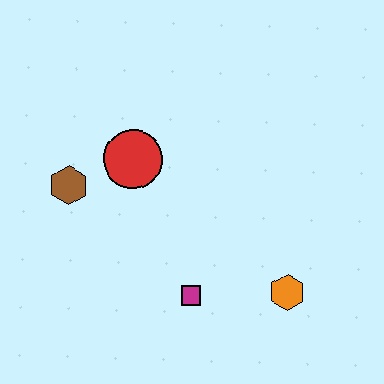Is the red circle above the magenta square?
Yes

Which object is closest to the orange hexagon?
The magenta square is closest to the orange hexagon.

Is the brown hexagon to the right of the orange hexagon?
No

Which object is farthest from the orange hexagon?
The brown hexagon is farthest from the orange hexagon.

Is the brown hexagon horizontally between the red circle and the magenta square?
No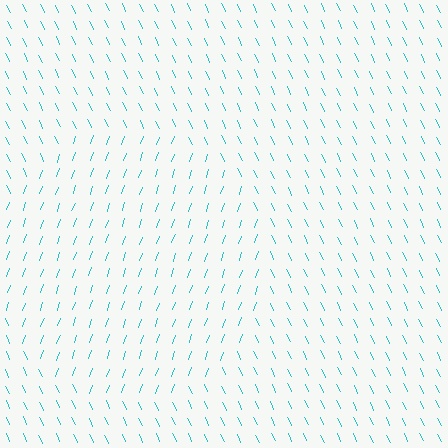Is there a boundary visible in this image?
Yes, there is a texture boundary formed by a change in line orientation.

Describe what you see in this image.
The image is filled with small cyan line segments. A circle region in the image has lines oriented differently from the surrounding lines, creating a visible texture boundary.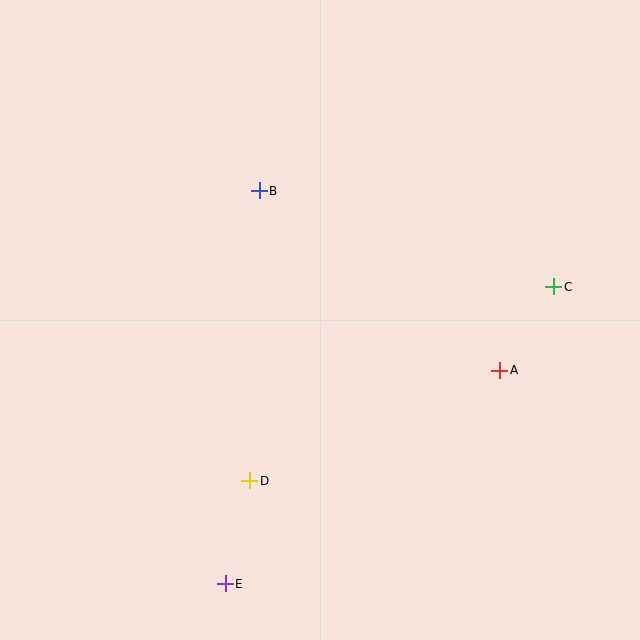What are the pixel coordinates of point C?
Point C is at (554, 287).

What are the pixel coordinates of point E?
Point E is at (225, 584).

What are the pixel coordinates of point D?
Point D is at (250, 481).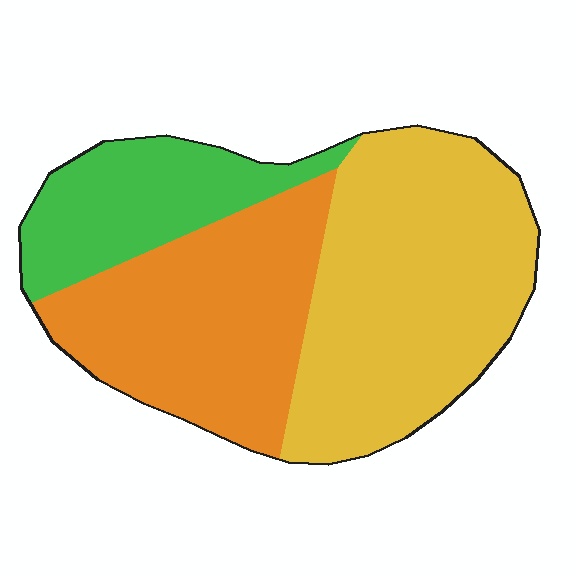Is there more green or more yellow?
Yellow.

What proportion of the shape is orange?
Orange covers 35% of the shape.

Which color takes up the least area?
Green, at roughly 20%.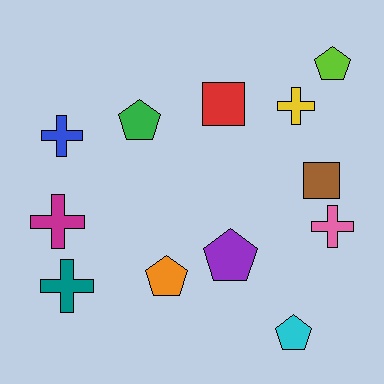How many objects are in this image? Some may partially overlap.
There are 12 objects.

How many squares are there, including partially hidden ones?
There are 2 squares.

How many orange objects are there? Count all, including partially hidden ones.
There is 1 orange object.